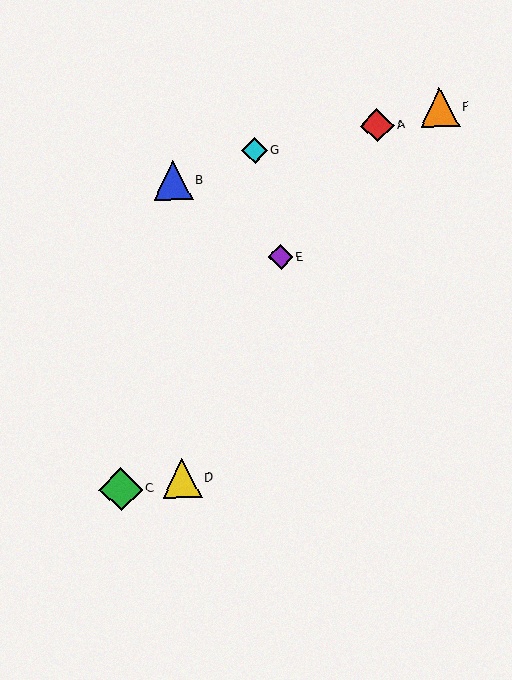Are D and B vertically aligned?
Yes, both are at x≈182.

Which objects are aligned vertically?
Objects B, D are aligned vertically.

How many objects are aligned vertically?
2 objects (B, D) are aligned vertically.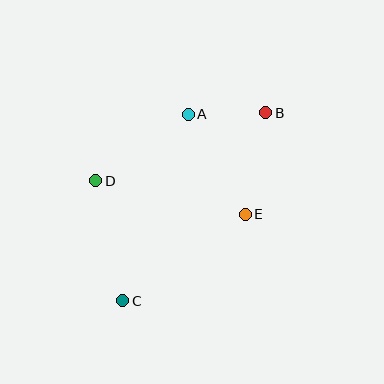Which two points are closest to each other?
Points A and B are closest to each other.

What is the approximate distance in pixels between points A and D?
The distance between A and D is approximately 114 pixels.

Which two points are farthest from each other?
Points B and C are farthest from each other.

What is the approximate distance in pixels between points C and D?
The distance between C and D is approximately 123 pixels.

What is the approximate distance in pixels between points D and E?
The distance between D and E is approximately 153 pixels.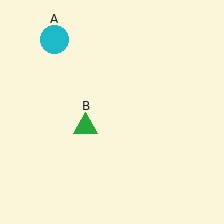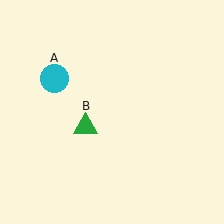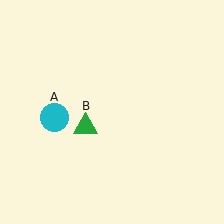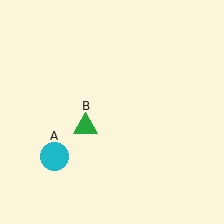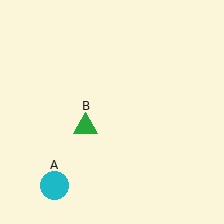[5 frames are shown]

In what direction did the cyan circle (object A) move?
The cyan circle (object A) moved down.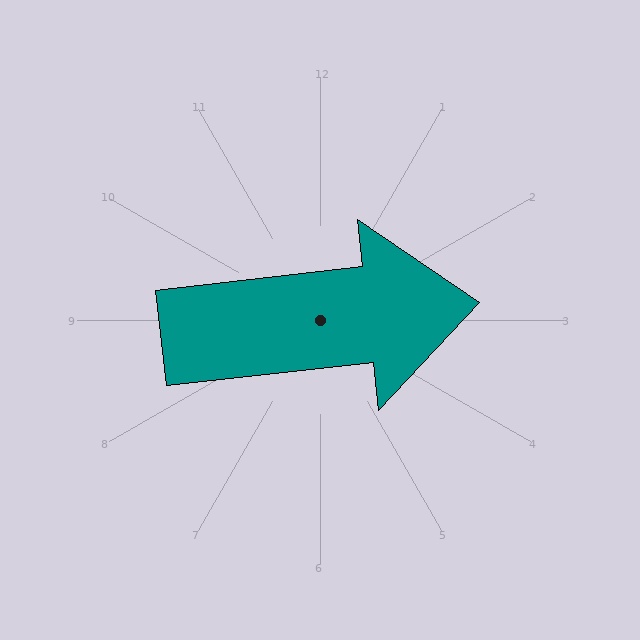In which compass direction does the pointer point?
East.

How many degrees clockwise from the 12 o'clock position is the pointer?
Approximately 84 degrees.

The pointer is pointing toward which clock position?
Roughly 3 o'clock.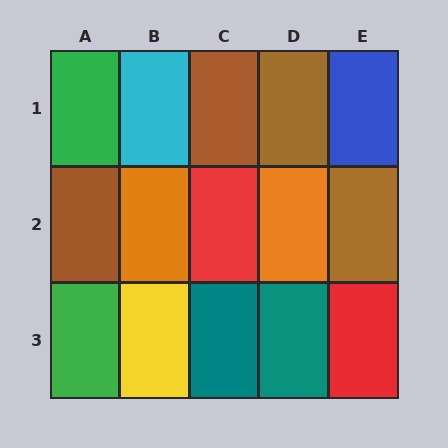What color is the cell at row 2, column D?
Orange.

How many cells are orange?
2 cells are orange.